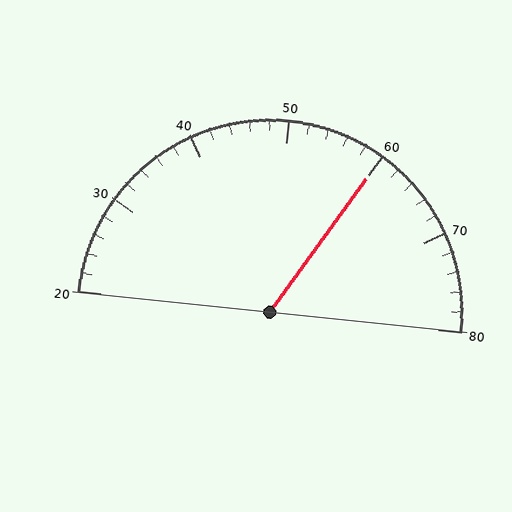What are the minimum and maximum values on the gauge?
The gauge ranges from 20 to 80.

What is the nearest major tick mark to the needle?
The nearest major tick mark is 60.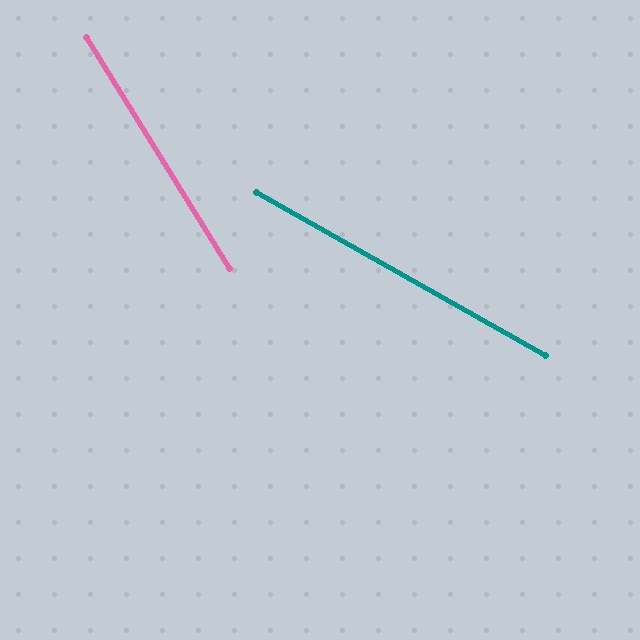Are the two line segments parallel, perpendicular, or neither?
Neither parallel nor perpendicular — they differ by about 29°.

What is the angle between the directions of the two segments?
Approximately 29 degrees.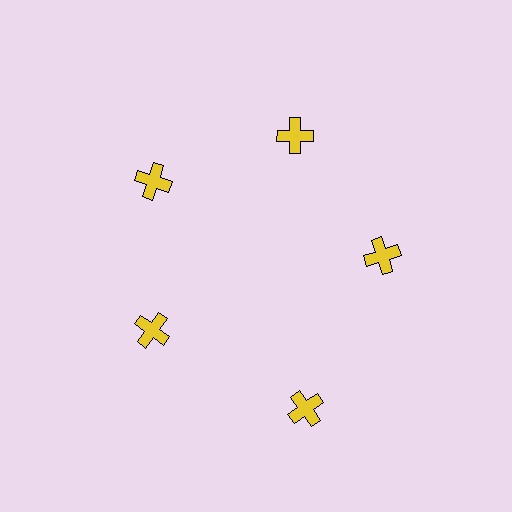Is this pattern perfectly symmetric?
No. The 5 yellow crosses are arranged in a ring, but one element near the 5 o'clock position is pushed outward from the center, breaking the 5-fold rotational symmetry.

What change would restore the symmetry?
The symmetry would be restored by moving it inward, back onto the ring so that all 5 crosses sit at equal angles and equal distance from the center.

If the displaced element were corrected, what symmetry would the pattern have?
It would have 5-fold rotational symmetry — the pattern would map onto itself every 72 degrees.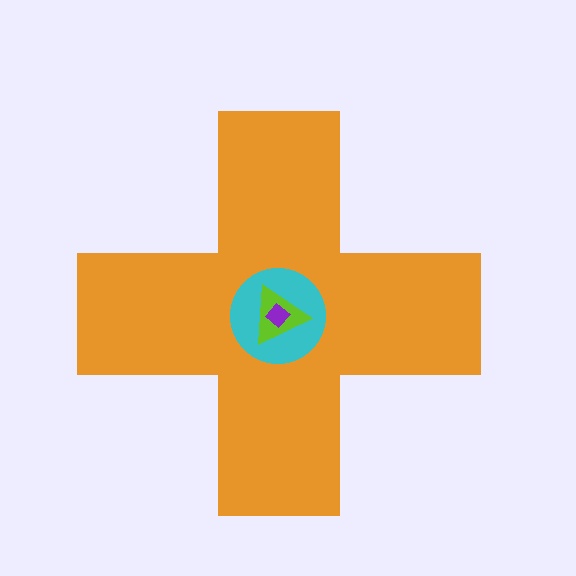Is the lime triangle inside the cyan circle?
Yes.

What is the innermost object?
The purple diamond.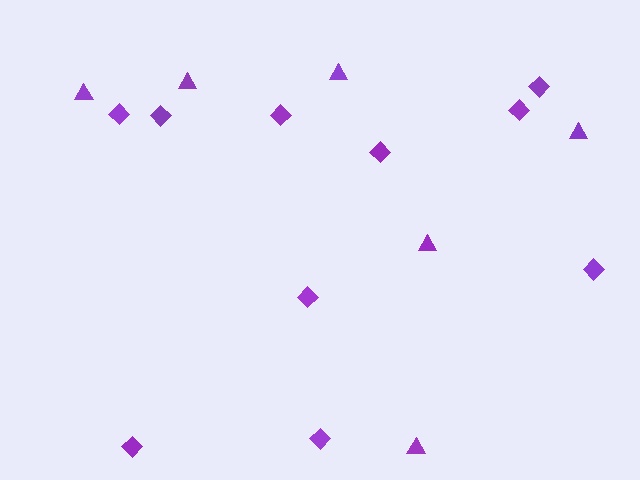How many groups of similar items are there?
There are 2 groups: one group of triangles (6) and one group of diamonds (10).